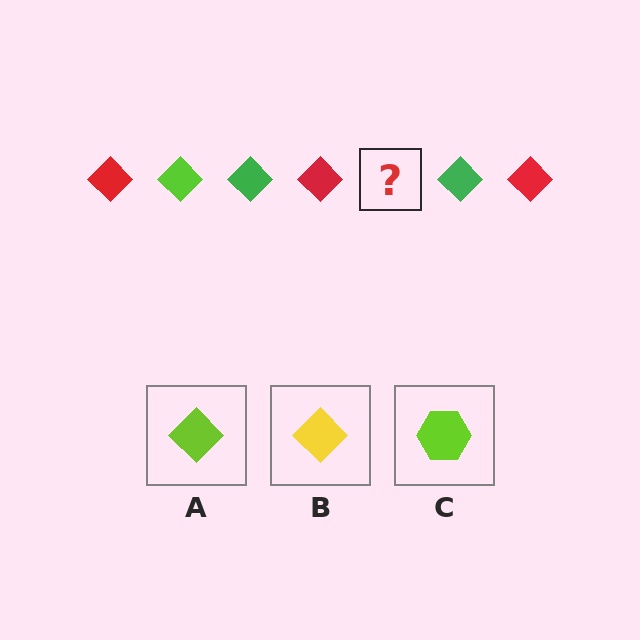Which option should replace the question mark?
Option A.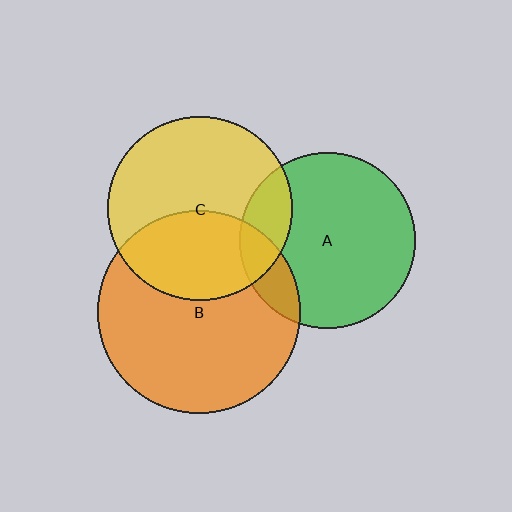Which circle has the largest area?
Circle B (orange).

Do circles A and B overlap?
Yes.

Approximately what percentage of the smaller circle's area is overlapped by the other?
Approximately 15%.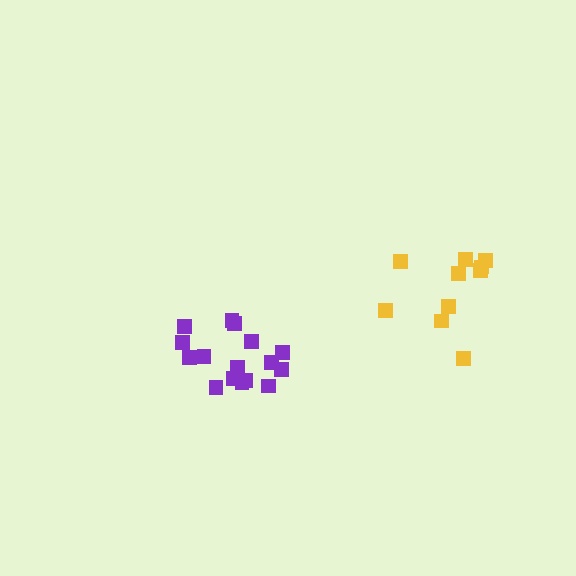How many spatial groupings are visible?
There are 2 spatial groupings.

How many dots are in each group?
Group 1: 16 dots, Group 2: 10 dots (26 total).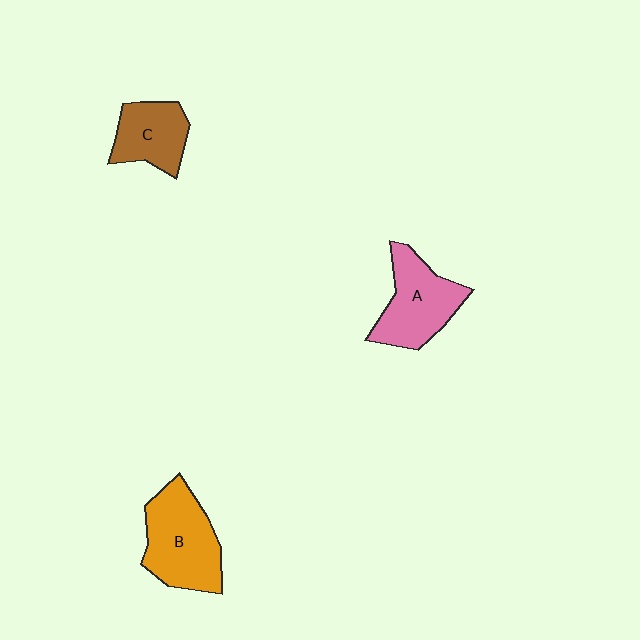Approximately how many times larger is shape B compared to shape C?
Approximately 1.5 times.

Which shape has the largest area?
Shape B (orange).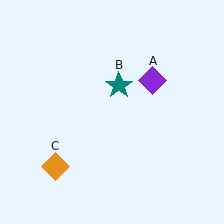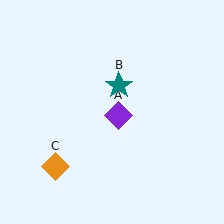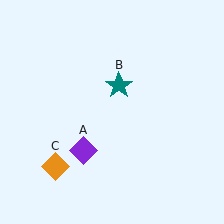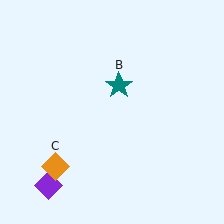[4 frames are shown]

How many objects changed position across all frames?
1 object changed position: purple diamond (object A).